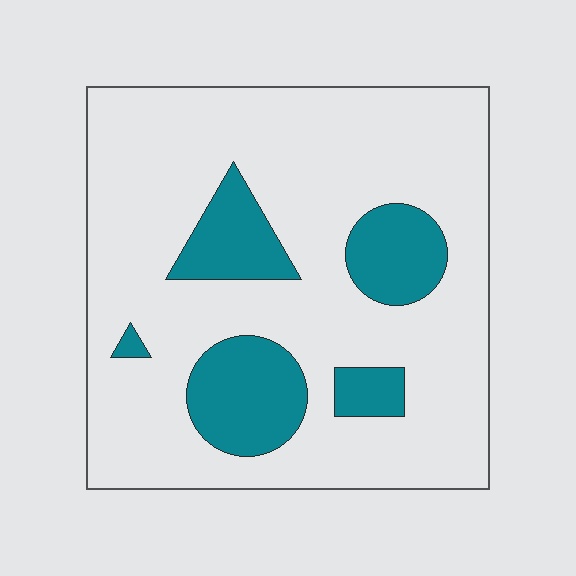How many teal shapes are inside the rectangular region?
5.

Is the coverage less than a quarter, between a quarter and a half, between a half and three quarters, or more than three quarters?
Less than a quarter.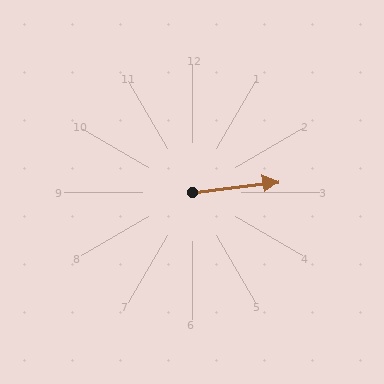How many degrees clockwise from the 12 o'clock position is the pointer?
Approximately 83 degrees.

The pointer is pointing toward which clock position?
Roughly 3 o'clock.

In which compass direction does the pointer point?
East.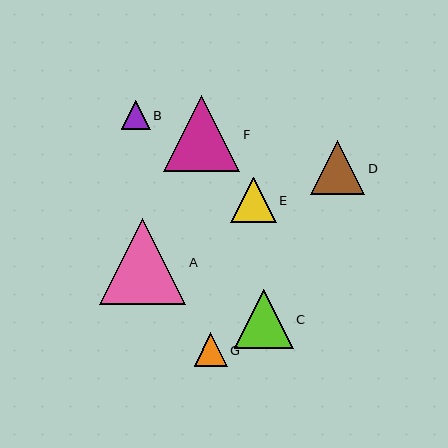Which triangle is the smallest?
Triangle B is the smallest with a size of approximately 29 pixels.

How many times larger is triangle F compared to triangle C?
Triangle F is approximately 1.3 times the size of triangle C.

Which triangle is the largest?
Triangle A is the largest with a size of approximately 86 pixels.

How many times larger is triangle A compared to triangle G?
Triangle A is approximately 2.6 times the size of triangle G.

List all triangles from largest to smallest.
From largest to smallest: A, F, C, D, E, G, B.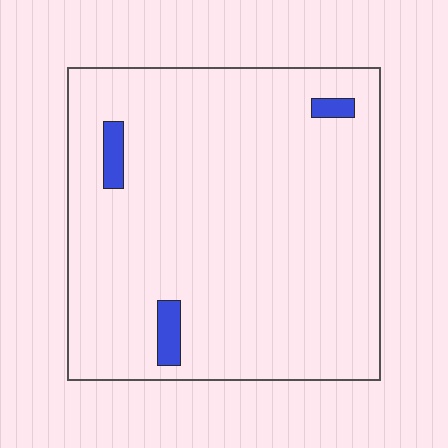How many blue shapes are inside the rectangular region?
3.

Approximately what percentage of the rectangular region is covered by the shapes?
Approximately 5%.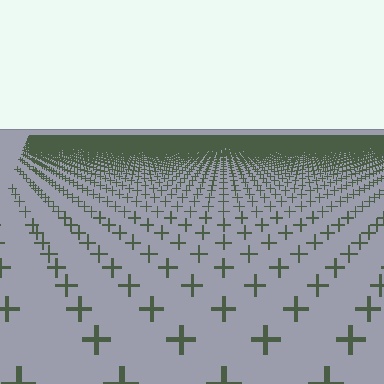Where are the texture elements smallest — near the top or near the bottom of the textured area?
Near the top.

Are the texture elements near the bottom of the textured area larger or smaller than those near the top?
Larger. Near the bottom, elements are closer to the viewer and appear at a bigger on-screen size.